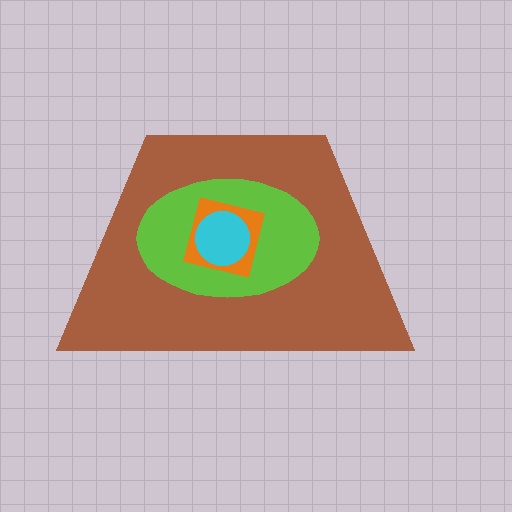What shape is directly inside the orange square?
The cyan circle.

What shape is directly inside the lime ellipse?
The orange square.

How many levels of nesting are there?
4.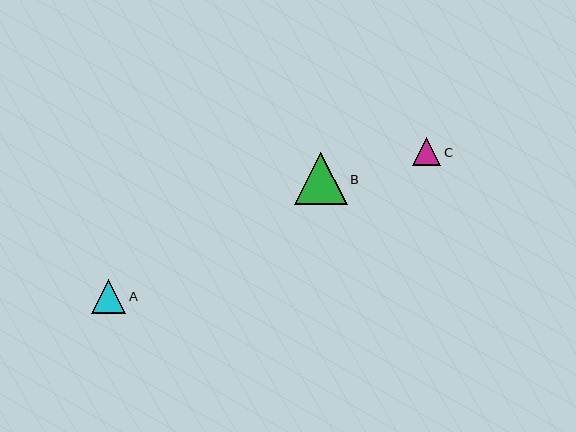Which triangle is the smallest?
Triangle C is the smallest with a size of approximately 28 pixels.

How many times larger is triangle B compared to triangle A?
Triangle B is approximately 1.5 times the size of triangle A.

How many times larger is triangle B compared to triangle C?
Triangle B is approximately 1.9 times the size of triangle C.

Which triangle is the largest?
Triangle B is the largest with a size of approximately 52 pixels.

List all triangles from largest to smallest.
From largest to smallest: B, A, C.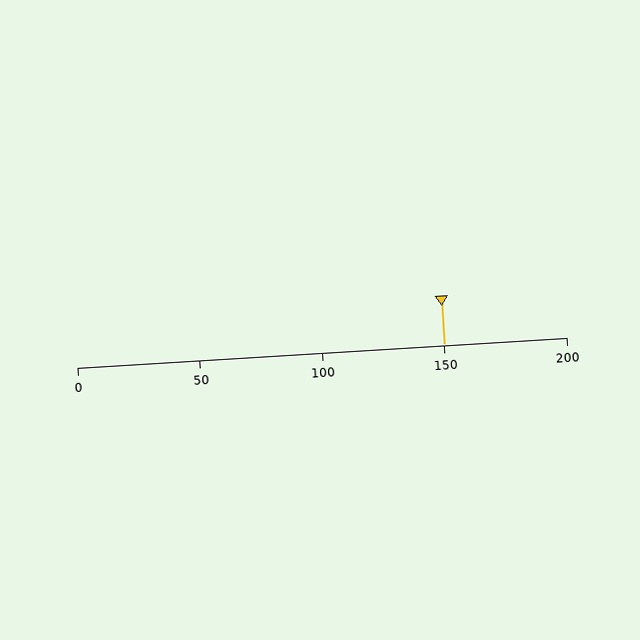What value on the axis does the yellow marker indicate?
The marker indicates approximately 150.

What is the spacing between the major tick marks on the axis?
The major ticks are spaced 50 apart.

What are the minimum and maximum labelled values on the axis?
The axis runs from 0 to 200.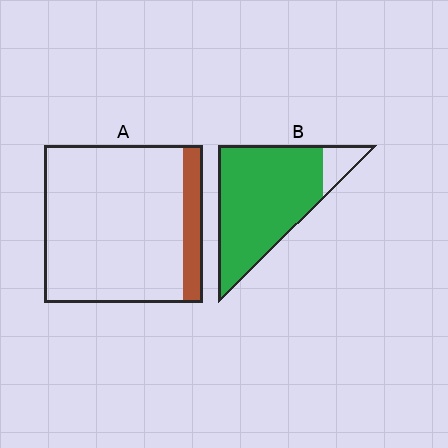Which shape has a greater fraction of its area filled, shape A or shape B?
Shape B.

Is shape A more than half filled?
No.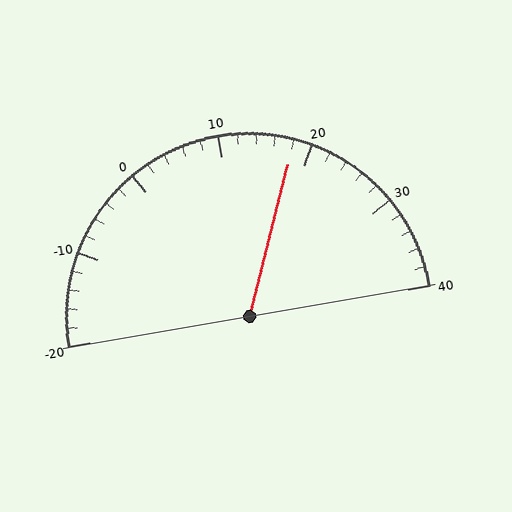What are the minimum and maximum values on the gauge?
The gauge ranges from -20 to 40.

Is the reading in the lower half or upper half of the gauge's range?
The reading is in the upper half of the range (-20 to 40).